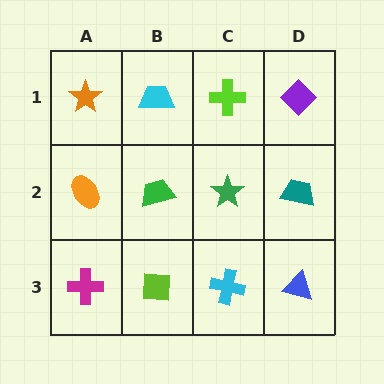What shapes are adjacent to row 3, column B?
A green trapezoid (row 2, column B), a magenta cross (row 3, column A), a cyan cross (row 3, column C).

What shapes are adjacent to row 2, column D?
A purple diamond (row 1, column D), a blue triangle (row 3, column D), a green star (row 2, column C).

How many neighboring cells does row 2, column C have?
4.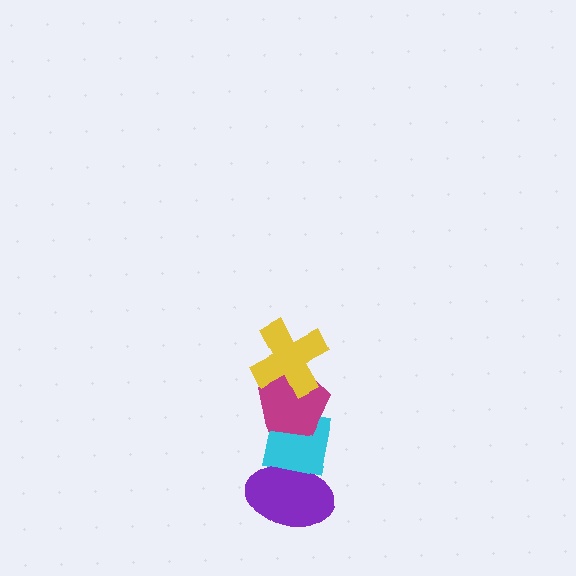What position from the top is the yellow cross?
The yellow cross is 1st from the top.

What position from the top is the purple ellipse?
The purple ellipse is 4th from the top.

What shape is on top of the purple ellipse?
The cyan square is on top of the purple ellipse.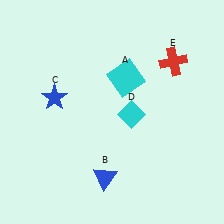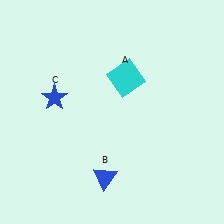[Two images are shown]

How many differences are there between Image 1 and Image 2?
There are 2 differences between the two images.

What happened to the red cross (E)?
The red cross (E) was removed in Image 2. It was in the top-right area of Image 1.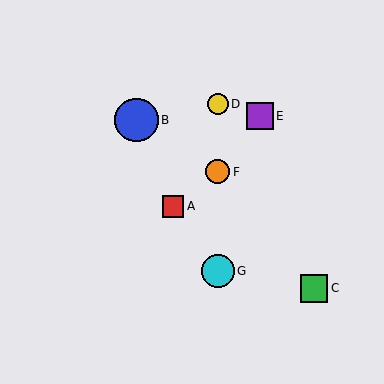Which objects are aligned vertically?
Objects D, F, G are aligned vertically.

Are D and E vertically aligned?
No, D is at x≈218 and E is at x≈260.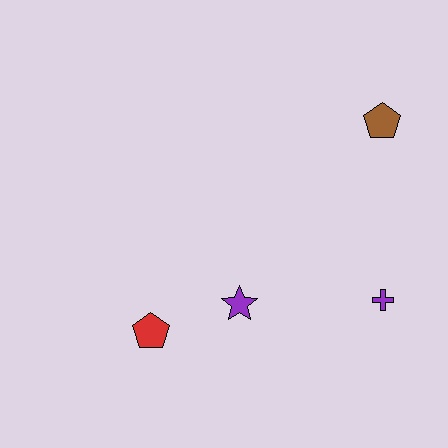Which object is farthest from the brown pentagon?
The red pentagon is farthest from the brown pentagon.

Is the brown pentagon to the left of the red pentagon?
No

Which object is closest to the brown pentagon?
The purple cross is closest to the brown pentagon.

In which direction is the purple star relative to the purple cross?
The purple star is to the left of the purple cross.